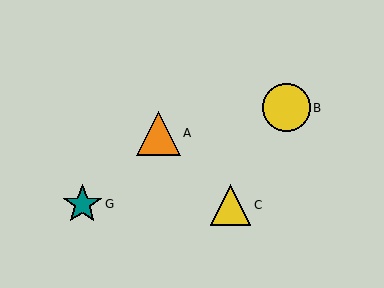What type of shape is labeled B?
Shape B is a yellow circle.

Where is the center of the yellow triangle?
The center of the yellow triangle is at (230, 205).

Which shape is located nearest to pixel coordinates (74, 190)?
The teal star (labeled G) at (82, 204) is nearest to that location.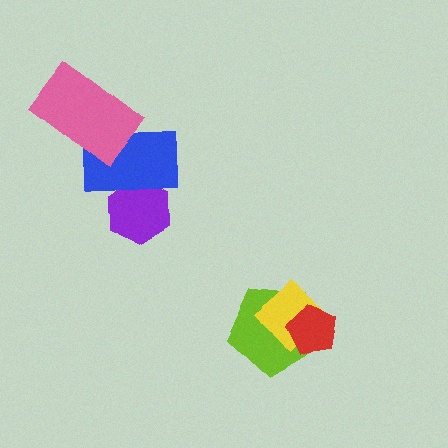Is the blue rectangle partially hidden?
Yes, it is partially covered by another shape.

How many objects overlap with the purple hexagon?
1 object overlaps with the purple hexagon.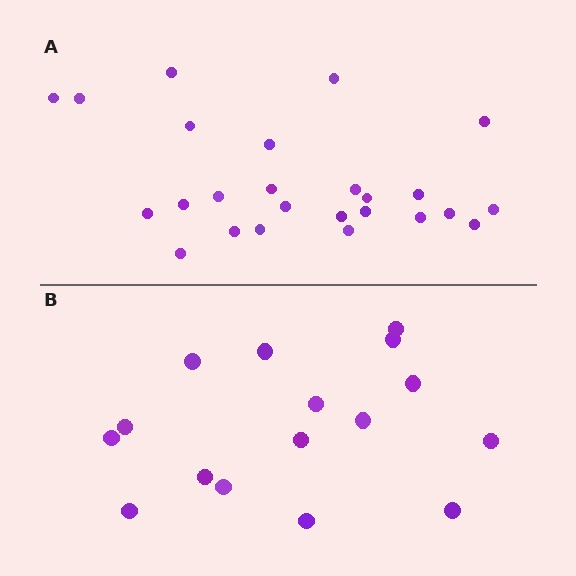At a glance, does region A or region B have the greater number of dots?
Region A (the top region) has more dots.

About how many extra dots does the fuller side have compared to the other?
Region A has roughly 8 or so more dots than region B.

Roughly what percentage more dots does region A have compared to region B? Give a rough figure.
About 55% more.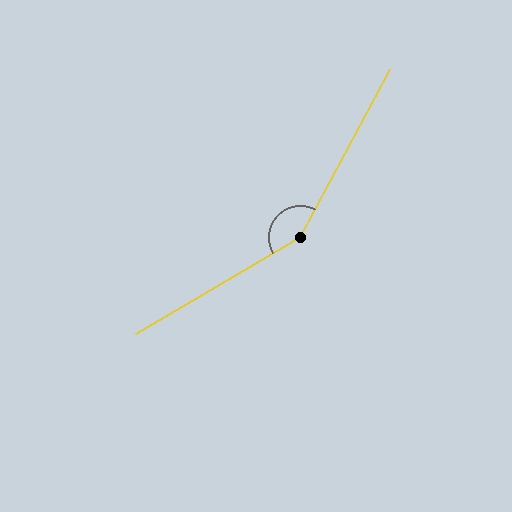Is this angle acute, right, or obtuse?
It is obtuse.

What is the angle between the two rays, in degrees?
Approximately 148 degrees.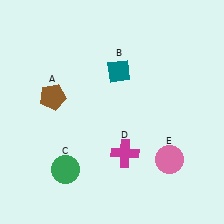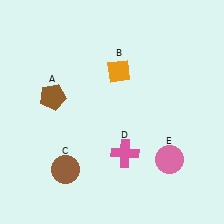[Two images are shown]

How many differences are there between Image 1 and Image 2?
There are 3 differences between the two images.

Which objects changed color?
B changed from teal to orange. C changed from green to brown. D changed from magenta to pink.